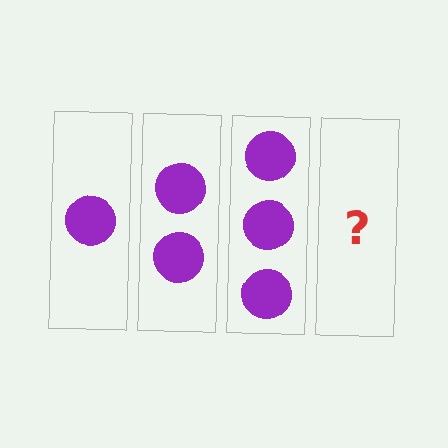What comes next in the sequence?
The next element should be 4 circles.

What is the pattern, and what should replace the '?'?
The pattern is that each step adds one more circle. The '?' should be 4 circles.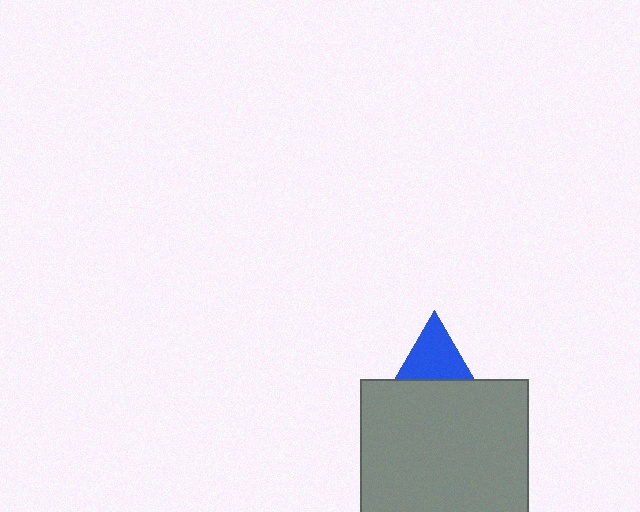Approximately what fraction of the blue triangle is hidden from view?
Roughly 60% of the blue triangle is hidden behind the gray square.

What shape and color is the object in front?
The object in front is a gray square.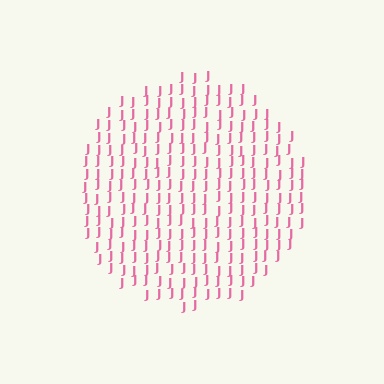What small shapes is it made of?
It is made of small letter J's.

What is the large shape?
The large shape is a circle.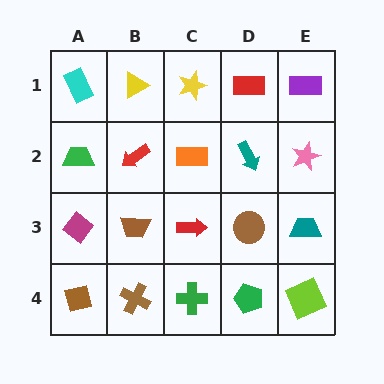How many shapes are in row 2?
5 shapes.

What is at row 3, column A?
A magenta diamond.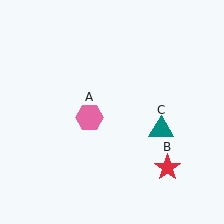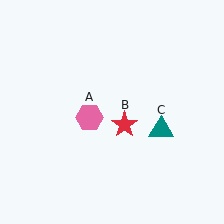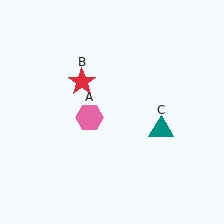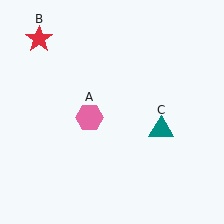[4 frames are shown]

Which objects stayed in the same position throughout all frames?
Pink hexagon (object A) and teal triangle (object C) remained stationary.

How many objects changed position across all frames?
1 object changed position: red star (object B).